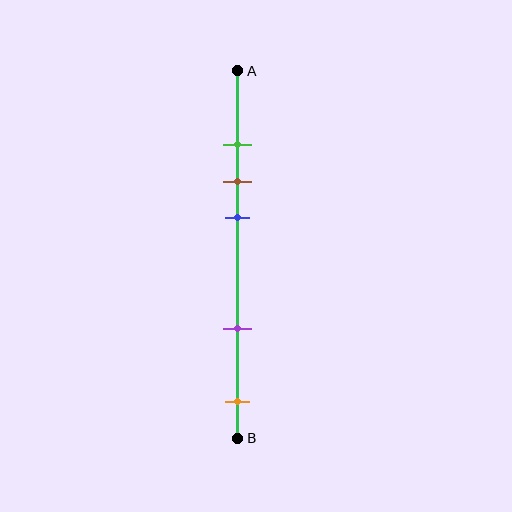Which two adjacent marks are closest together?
The green and brown marks are the closest adjacent pair.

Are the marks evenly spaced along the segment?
No, the marks are not evenly spaced.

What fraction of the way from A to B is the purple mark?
The purple mark is approximately 70% (0.7) of the way from A to B.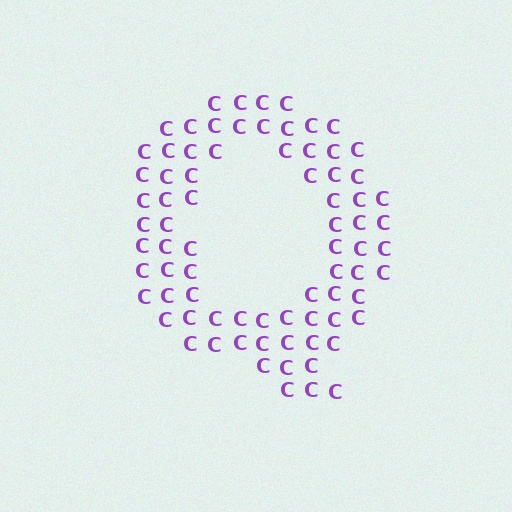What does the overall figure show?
The overall figure shows the letter Q.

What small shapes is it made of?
It is made of small letter C's.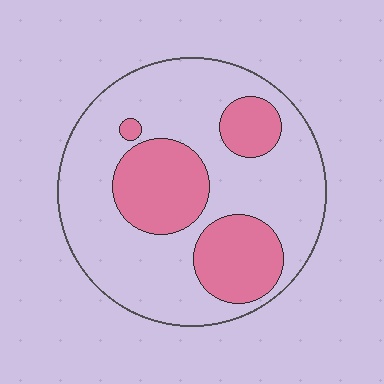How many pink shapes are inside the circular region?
4.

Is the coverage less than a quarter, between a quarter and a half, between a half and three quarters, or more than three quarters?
Between a quarter and a half.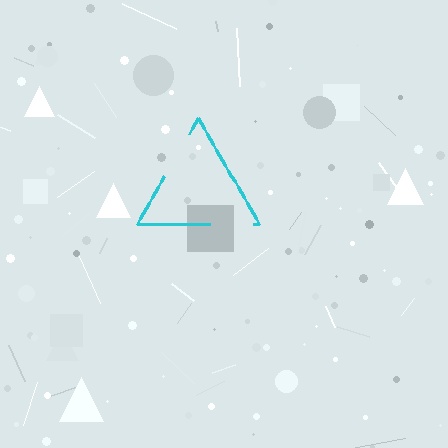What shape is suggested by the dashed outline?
The dashed outline suggests a triangle.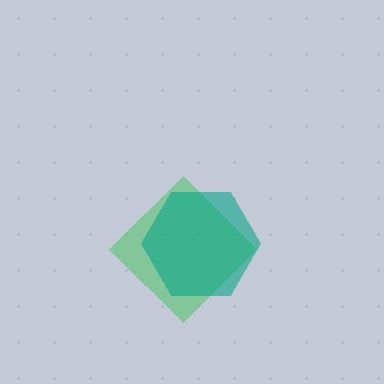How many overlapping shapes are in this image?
There are 2 overlapping shapes in the image.